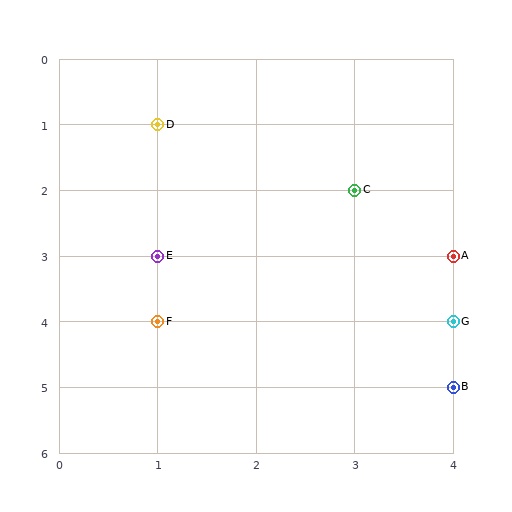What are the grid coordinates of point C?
Point C is at grid coordinates (3, 2).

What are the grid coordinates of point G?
Point G is at grid coordinates (4, 4).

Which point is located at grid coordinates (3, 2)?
Point C is at (3, 2).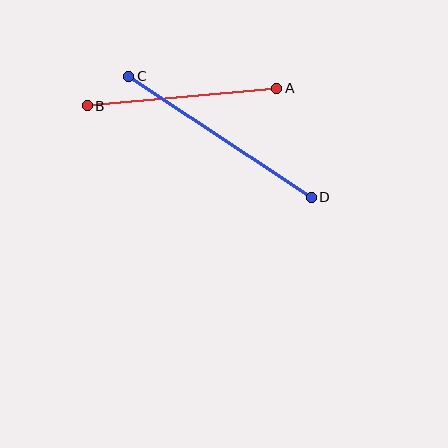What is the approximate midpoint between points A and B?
The midpoint is at approximately (182, 97) pixels.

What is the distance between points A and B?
The distance is approximately 190 pixels.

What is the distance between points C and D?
The distance is approximately 219 pixels.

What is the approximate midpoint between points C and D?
The midpoint is at approximately (220, 137) pixels.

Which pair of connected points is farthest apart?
Points C and D are farthest apart.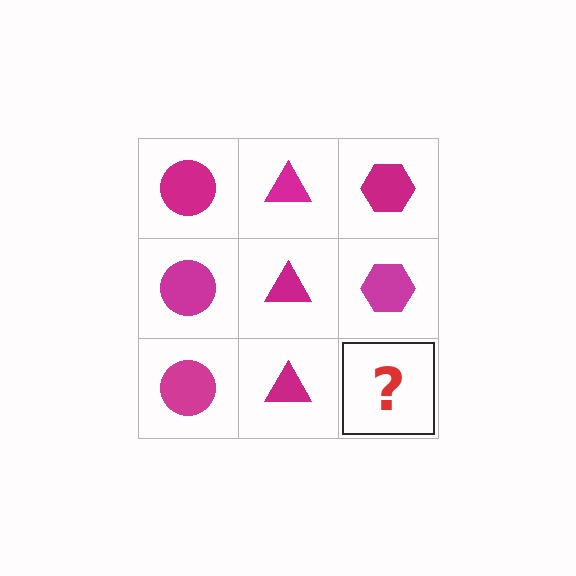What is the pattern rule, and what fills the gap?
The rule is that each column has a consistent shape. The gap should be filled with a magenta hexagon.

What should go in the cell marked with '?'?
The missing cell should contain a magenta hexagon.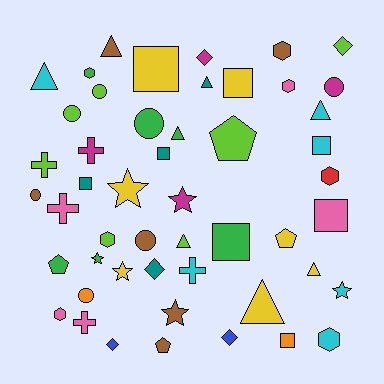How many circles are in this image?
There are 7 circles.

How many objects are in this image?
There are 50 objects.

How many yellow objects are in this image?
There are 7 yellow objects.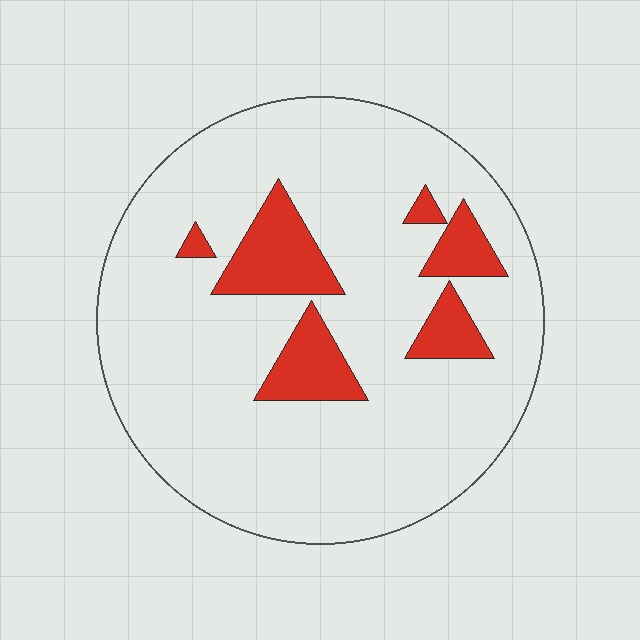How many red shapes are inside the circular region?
6.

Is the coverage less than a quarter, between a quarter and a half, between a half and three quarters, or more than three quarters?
Less than a quarter.